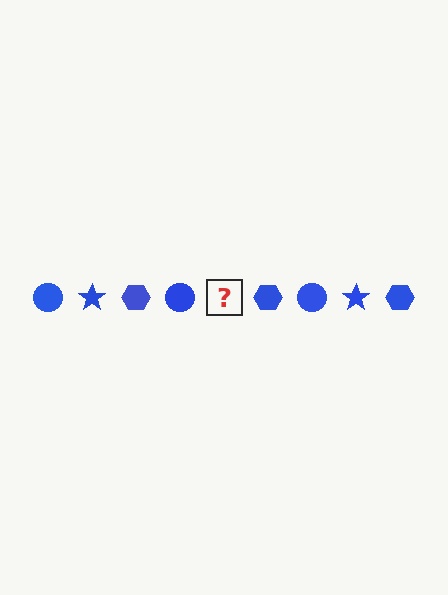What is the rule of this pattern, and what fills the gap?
The rule is that the pattern cycles through circle, star, hexagon shapes in blue. The gap should be filled with a blue star.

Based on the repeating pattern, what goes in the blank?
The blank should be a blue star.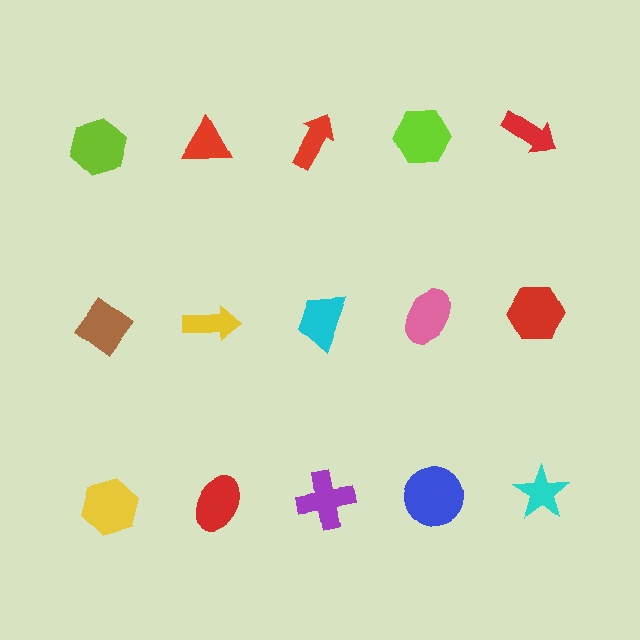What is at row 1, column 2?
A red triangle.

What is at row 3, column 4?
A blue circle.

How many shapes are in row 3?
5 shapes.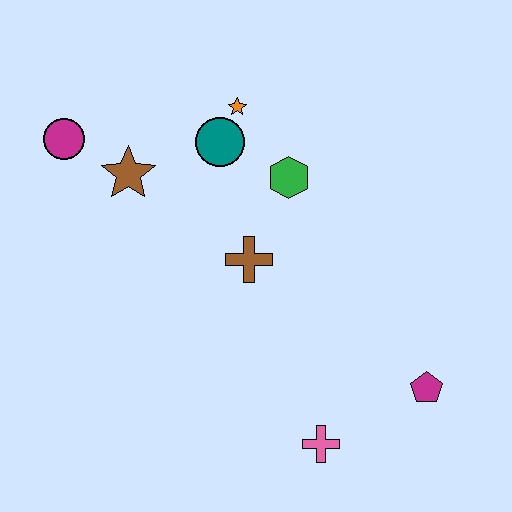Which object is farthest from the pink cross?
The magenta circle is farthest from the pink cross.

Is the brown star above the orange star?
No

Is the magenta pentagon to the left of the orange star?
No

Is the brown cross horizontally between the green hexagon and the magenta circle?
Yes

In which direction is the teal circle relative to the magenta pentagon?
The teal circle is above the magenta pentagon.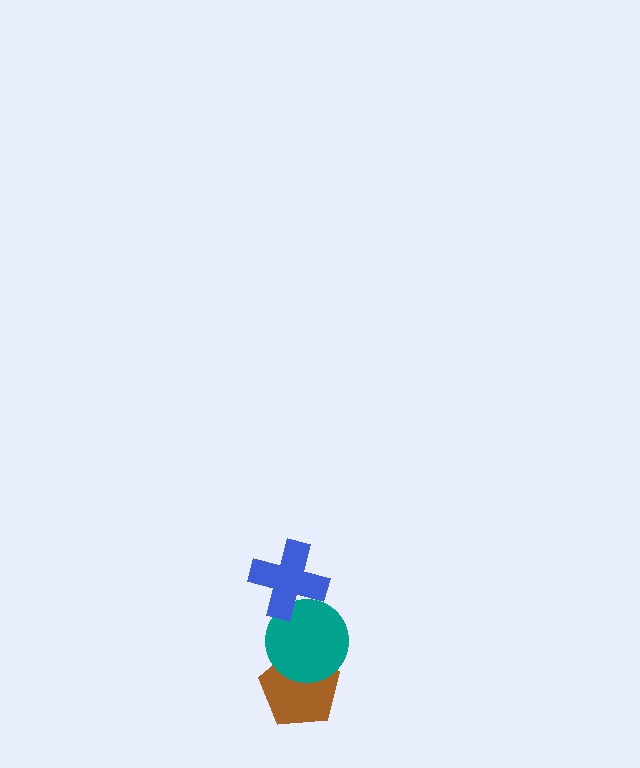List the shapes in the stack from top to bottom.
From top to bottom: the blue cross, the teal circle, the brown pentagon.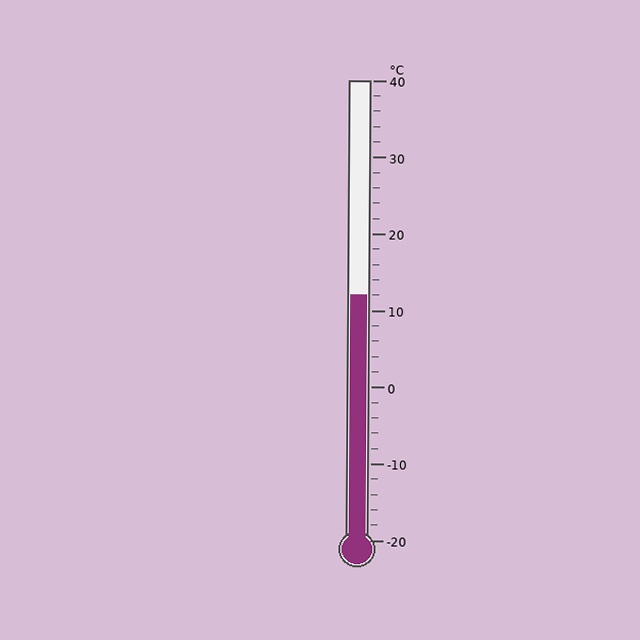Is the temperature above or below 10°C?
The temperature is above 10°C.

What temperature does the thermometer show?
The thermometer shows approximately 12°C.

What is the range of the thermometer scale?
The thermometer scale ranges from -20°C to 40°C.